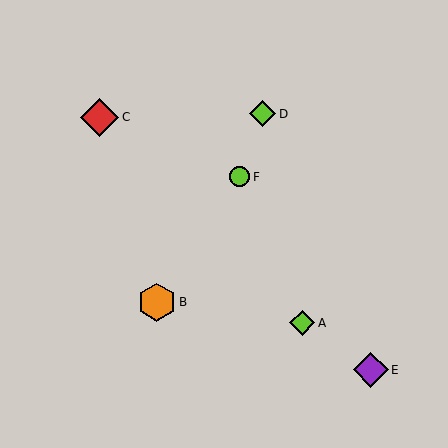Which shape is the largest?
The red diamond (labeled C) is the largest.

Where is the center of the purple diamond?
The center of the purple diamond is at (371, 370).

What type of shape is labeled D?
Shape D is a lime diamond.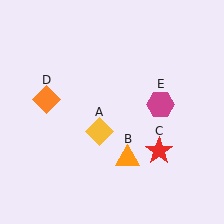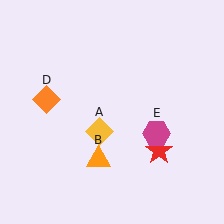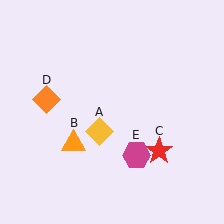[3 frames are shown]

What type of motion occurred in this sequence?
The orange triangle (object B), magenta hexagon (object E) rotated clockwise around the center of the scene.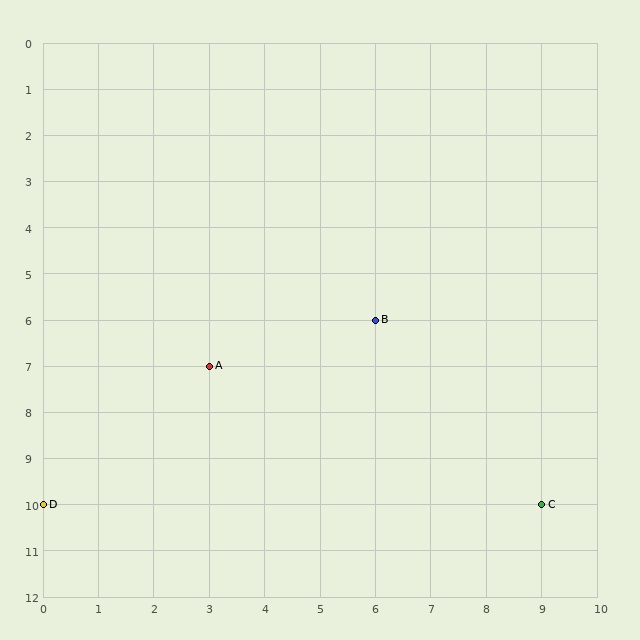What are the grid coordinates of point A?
Point A is at grid coordinates (3, 7).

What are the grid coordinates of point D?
Point D is at grid coordinates (0, 10).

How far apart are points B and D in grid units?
Points B and D are 6 columns and 4 rows apart (about 7.2 grid units diagonally).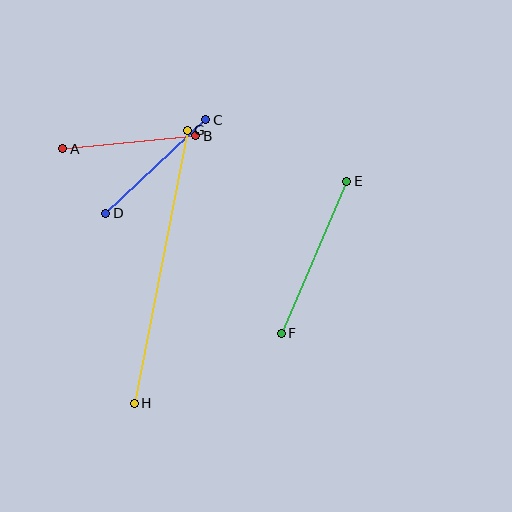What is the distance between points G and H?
The distance is approximately 278 pixels.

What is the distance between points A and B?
The distance is approximately 134 pixels.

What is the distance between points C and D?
The distance is approximately 136 pixels.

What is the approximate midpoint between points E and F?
The midpoint is at approximately (314, 257) pixels.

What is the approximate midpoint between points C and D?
The midpoint is at approximately (156, 166) pixels.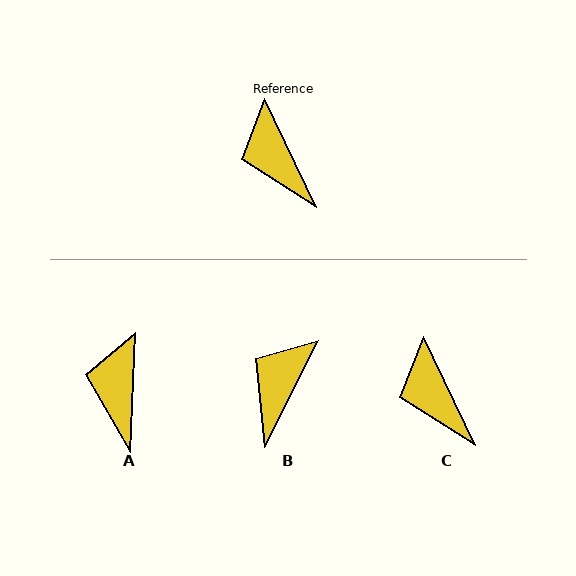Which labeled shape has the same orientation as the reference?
C.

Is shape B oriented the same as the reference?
No, it is off by about 52 degrees.